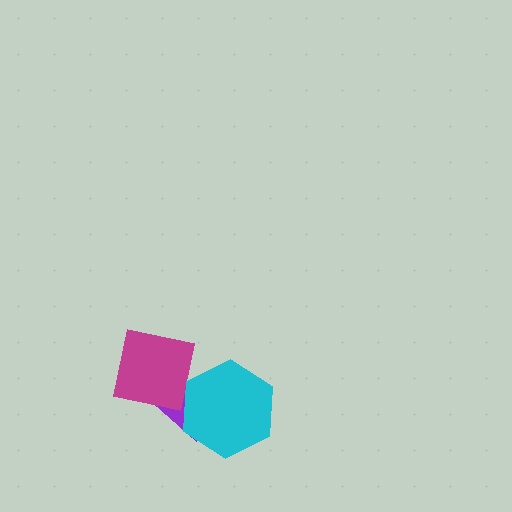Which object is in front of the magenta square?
The cyan hexagon is in front of the magenta square.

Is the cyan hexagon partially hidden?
No, no other shape covers it.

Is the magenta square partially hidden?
Yes, it is partially covered by another shape.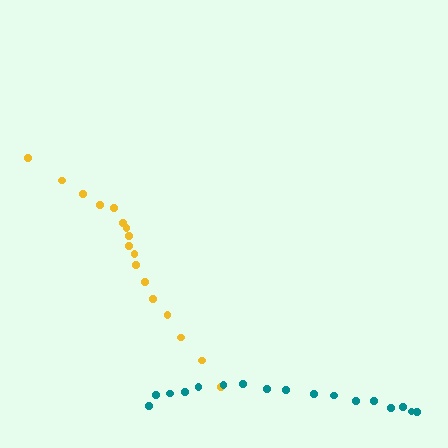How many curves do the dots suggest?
There are 2 distinct paths.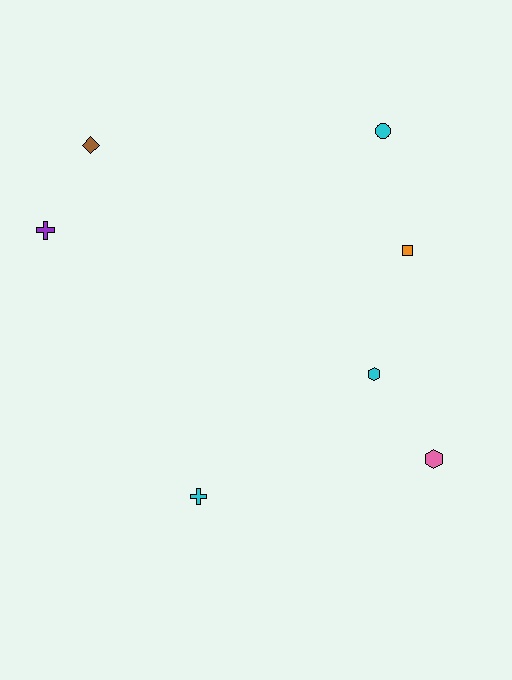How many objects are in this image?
There are 7 objects.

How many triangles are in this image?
There are no triangles.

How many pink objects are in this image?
There is 1 pink object.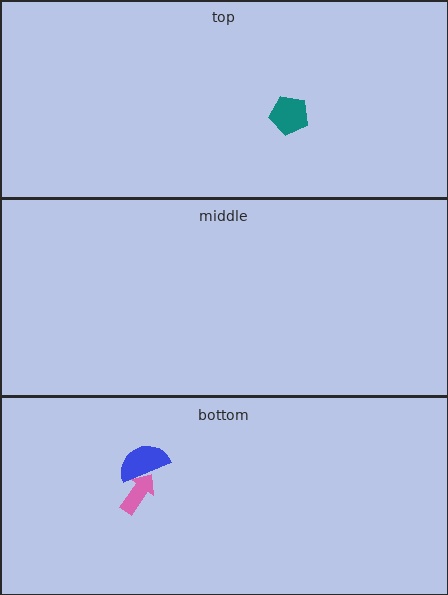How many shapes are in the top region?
1.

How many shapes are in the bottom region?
2.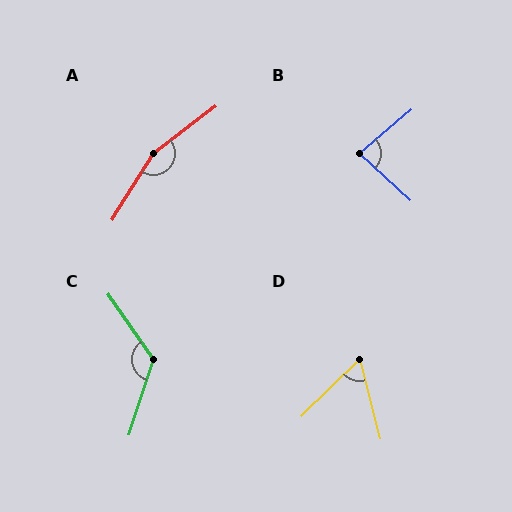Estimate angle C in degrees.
Approximately 127 degrees.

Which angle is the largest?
A, at approximately 159 degrees.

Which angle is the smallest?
D, at approximately 60 degrees.